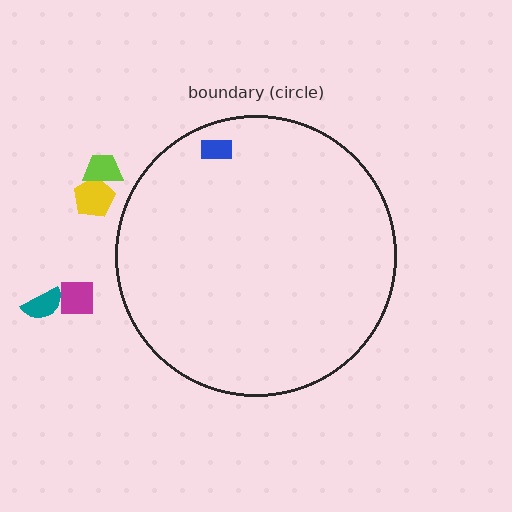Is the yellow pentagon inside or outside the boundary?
Outside.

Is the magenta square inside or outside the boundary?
Outside.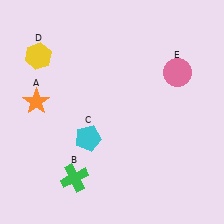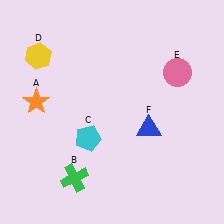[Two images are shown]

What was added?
A blue triangle (F) was added in Image 2.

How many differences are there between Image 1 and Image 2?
There is 1 difference between the two images.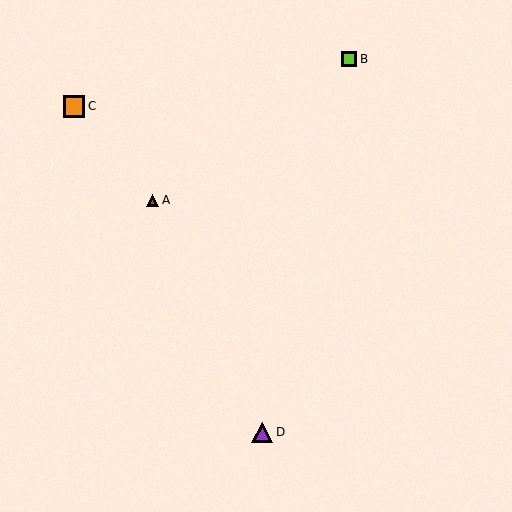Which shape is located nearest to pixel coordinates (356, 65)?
The lime square (labeled B) at (349, 59) is nearest to that location.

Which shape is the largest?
The orange square (labeled C) is the largest.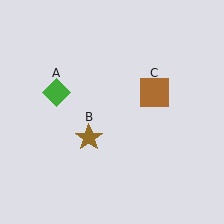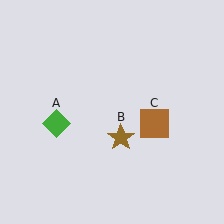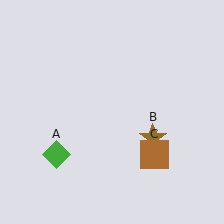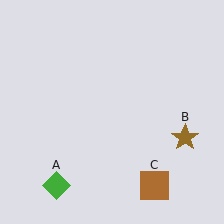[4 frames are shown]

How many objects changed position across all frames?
3 objects changed position: green diamond (object A), brown star (object B), brown square (object C).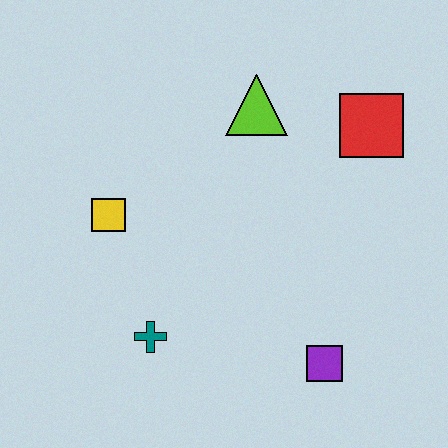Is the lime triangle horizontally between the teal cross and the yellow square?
No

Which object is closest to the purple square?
The teal cross is closest to the purple square.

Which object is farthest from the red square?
The teal cross is farthest from the red square.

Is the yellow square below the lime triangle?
Yes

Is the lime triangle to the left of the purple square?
Yes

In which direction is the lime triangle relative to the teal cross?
The lime triangle is above the teal cross.